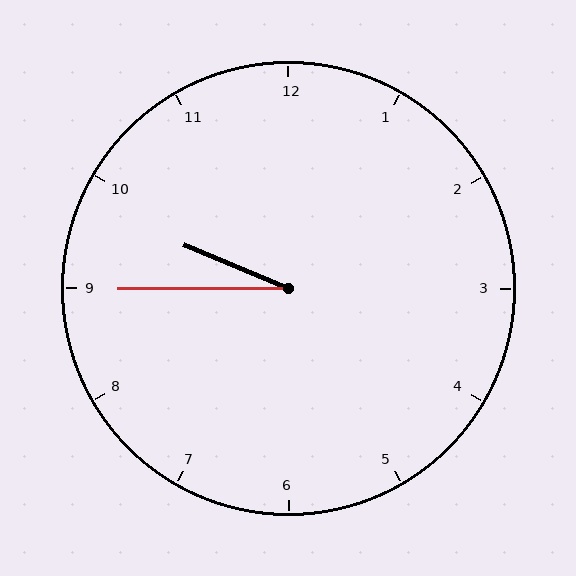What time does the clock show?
9:45.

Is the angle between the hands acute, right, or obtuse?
It is acute.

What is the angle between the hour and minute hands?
Approximately 22 degrees.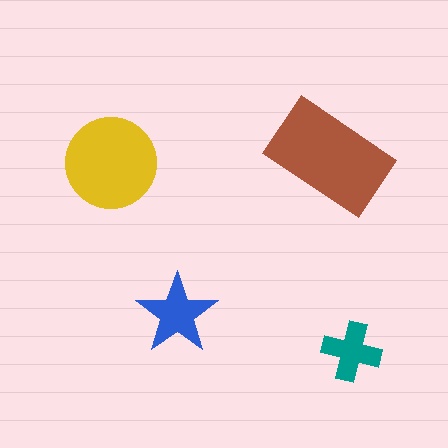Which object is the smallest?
The teal cross.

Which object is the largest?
The brown rectangle.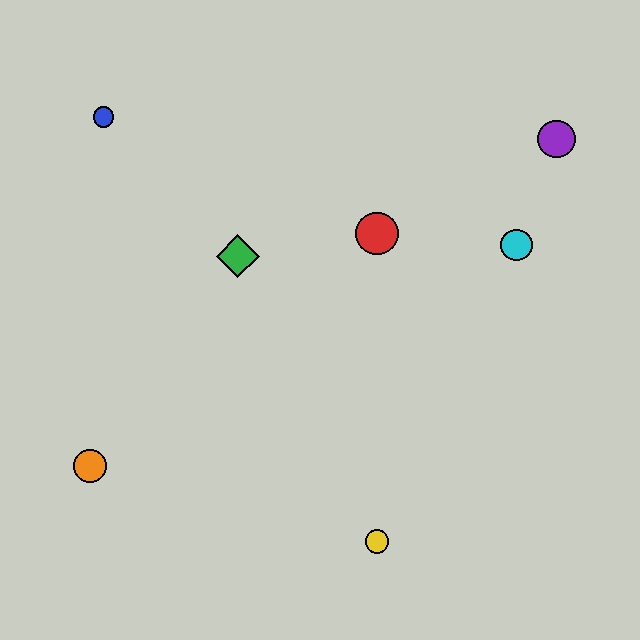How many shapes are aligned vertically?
2 shapes (the red circle, the yellow circle) are aligned vertically.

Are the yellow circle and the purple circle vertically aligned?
No, the yellow circle is at x≈377 and the purple circle is at x≈557.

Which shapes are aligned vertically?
The red circle, the yellow circle are aligned vertically.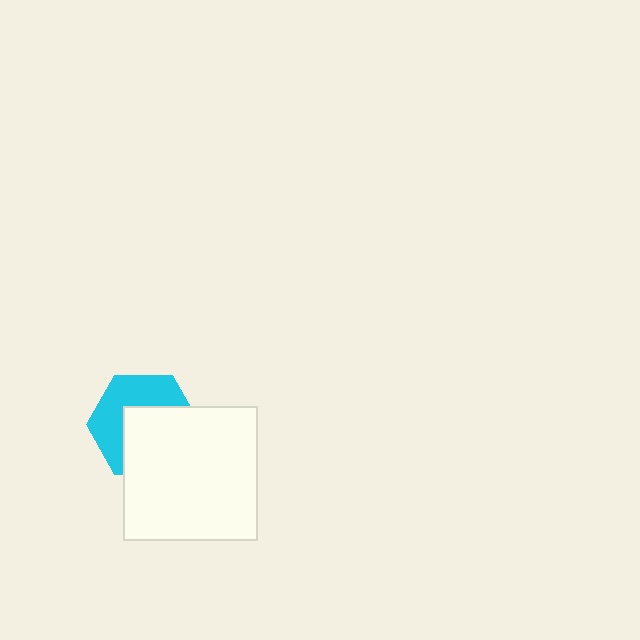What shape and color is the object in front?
The object in front is a white square.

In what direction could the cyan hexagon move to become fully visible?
The cyan hexagon could move toward the upper-left. That would shift it out from behind the white square entirely.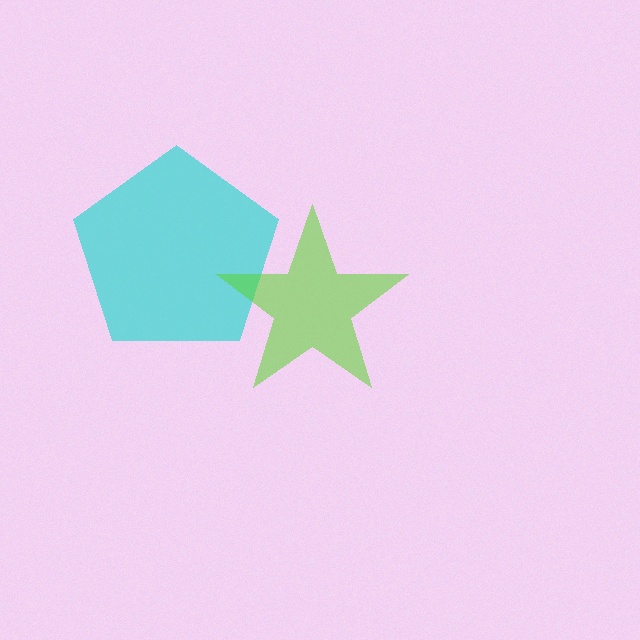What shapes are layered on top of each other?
The layered shapes are: a cyan pentagon, a lime star.